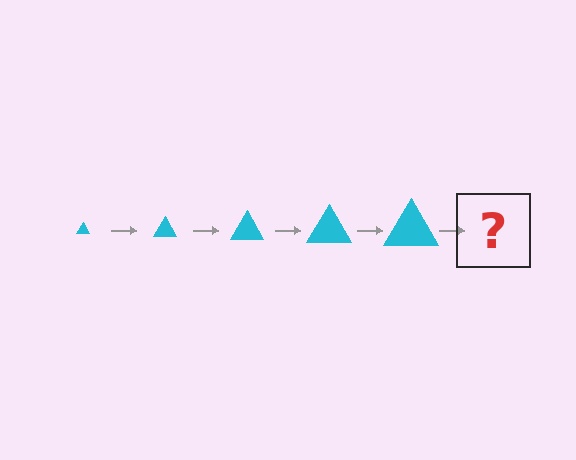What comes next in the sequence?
The next element should be a cyan triangle, larger than the previous one.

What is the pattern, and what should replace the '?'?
The pattern is that the triangle gets progressively larger each step. The '?' should be a cyan triangle, larger than the previous one.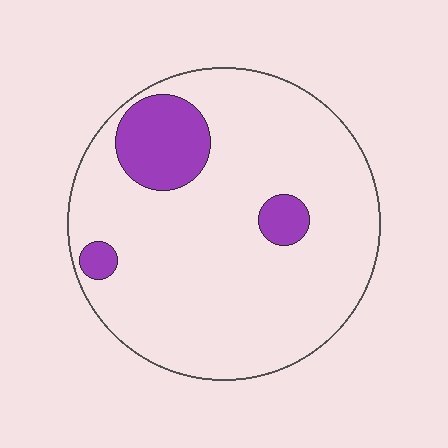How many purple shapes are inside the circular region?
3.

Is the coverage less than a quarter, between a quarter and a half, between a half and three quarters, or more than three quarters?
Less than a quarter.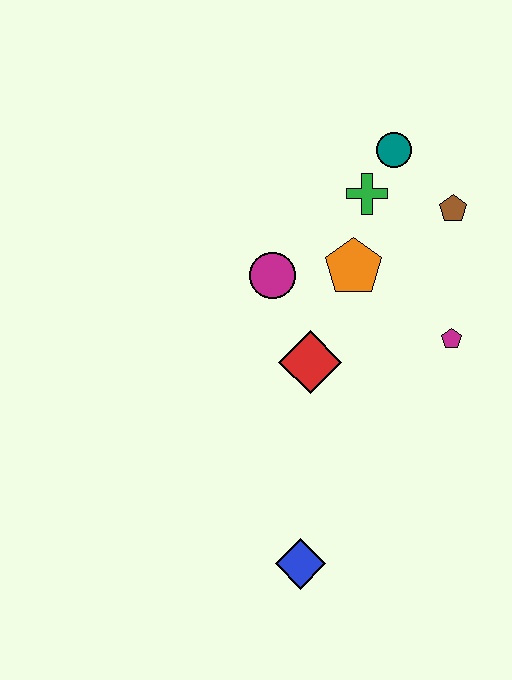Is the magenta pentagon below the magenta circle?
Yes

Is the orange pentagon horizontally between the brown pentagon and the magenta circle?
Yes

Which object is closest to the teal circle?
The green cross is closest to the teal circle.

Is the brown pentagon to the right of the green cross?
Yes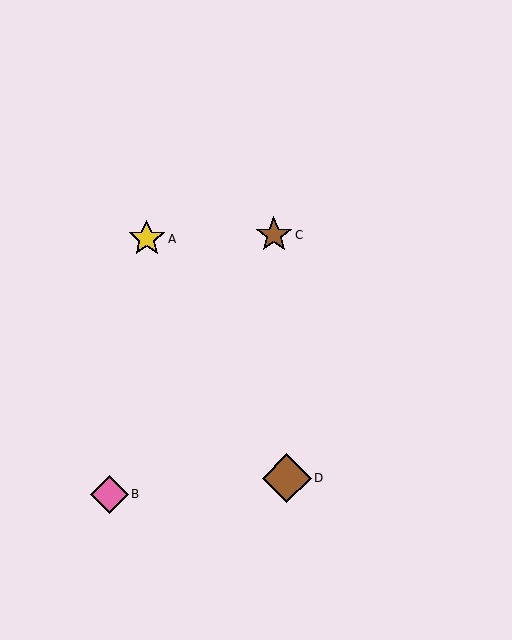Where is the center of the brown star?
The center of the brown star is at (274, 235).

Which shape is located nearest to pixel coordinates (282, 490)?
The brown diamond (labeled D) at (287, 478) is nearest to that location.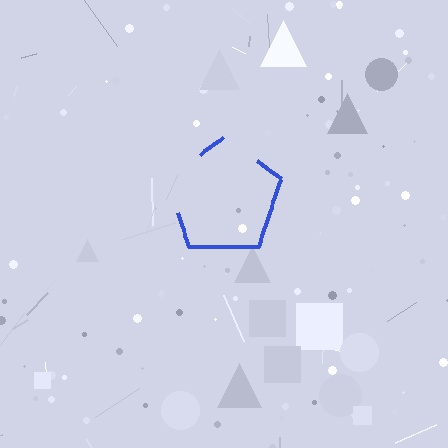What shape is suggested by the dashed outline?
The dashed outline suggests a pentagon.